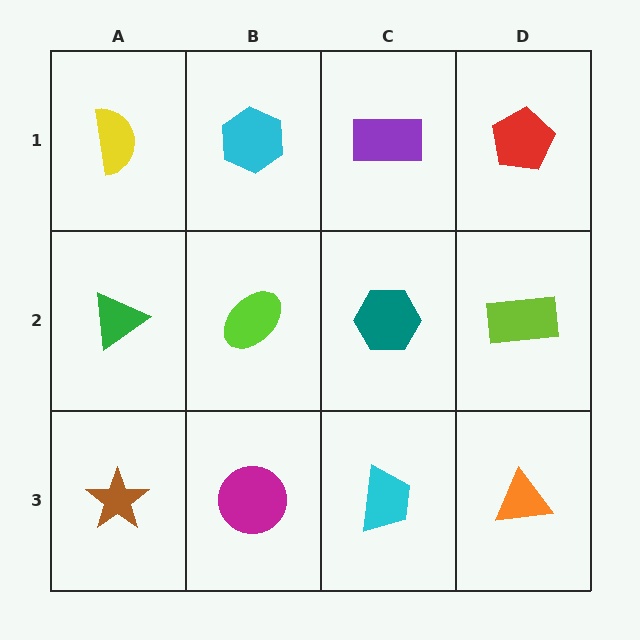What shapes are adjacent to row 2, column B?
A cyan hexagon (row 1, column B), a magenta circle (row 3, column B), a green triangle (row 2, column A), a teal hexagon (row 2, column C).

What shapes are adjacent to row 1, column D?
A lime rectangle (row 2, column D), a purple rectangle (row 1, column C).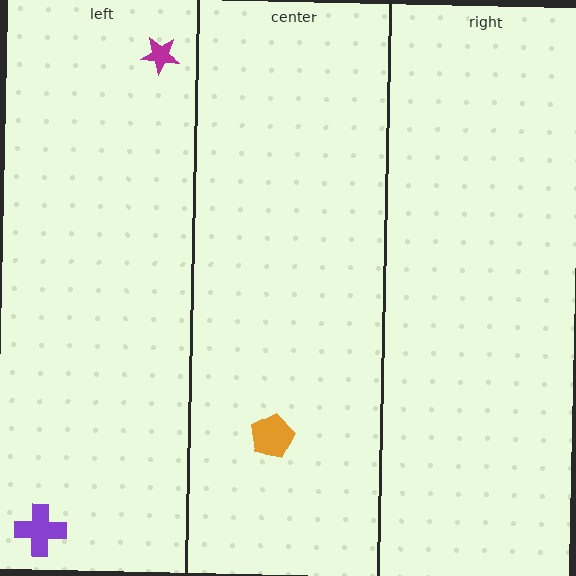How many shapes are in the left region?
2.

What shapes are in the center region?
The orange pentagon.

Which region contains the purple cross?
The left region.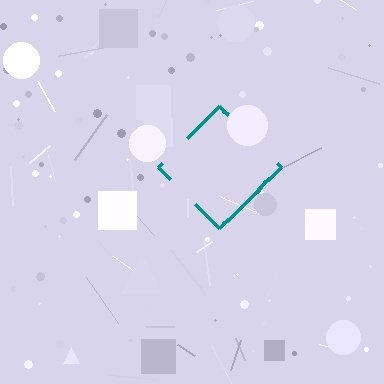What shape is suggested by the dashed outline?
The dashed outline suggests a diamond.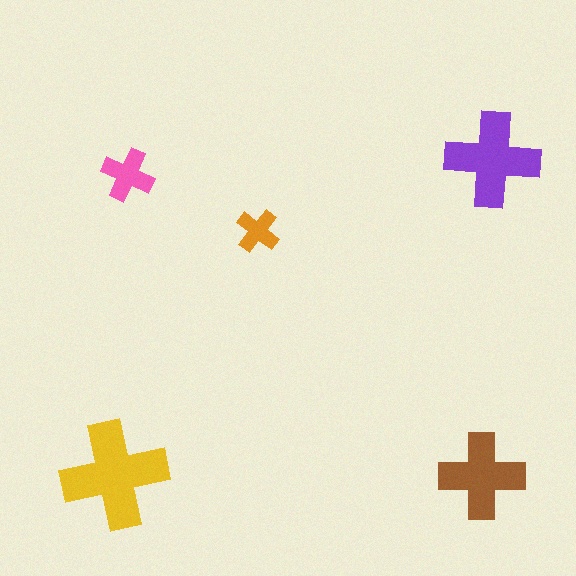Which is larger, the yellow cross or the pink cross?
The yellow one.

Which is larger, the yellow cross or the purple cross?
The yellow one.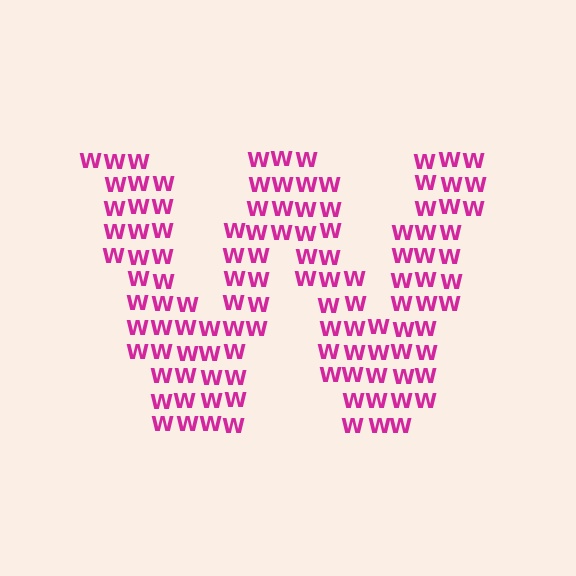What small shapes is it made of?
It is made of small letter W's.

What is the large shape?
The large shape is the letter W.